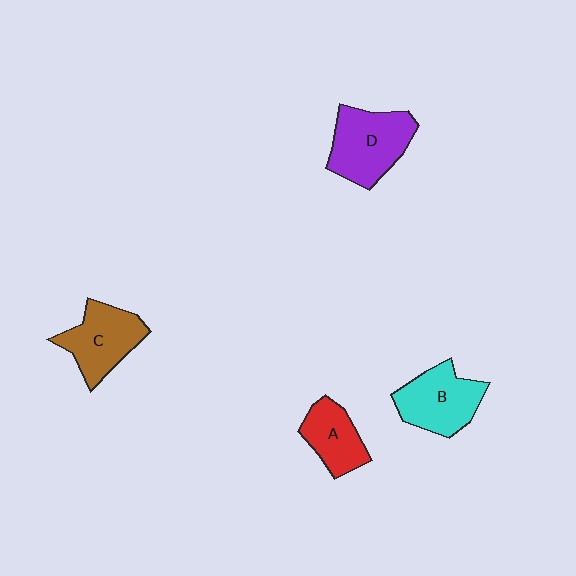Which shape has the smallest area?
Shape A (red).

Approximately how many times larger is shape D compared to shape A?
Approximately 1.5 times.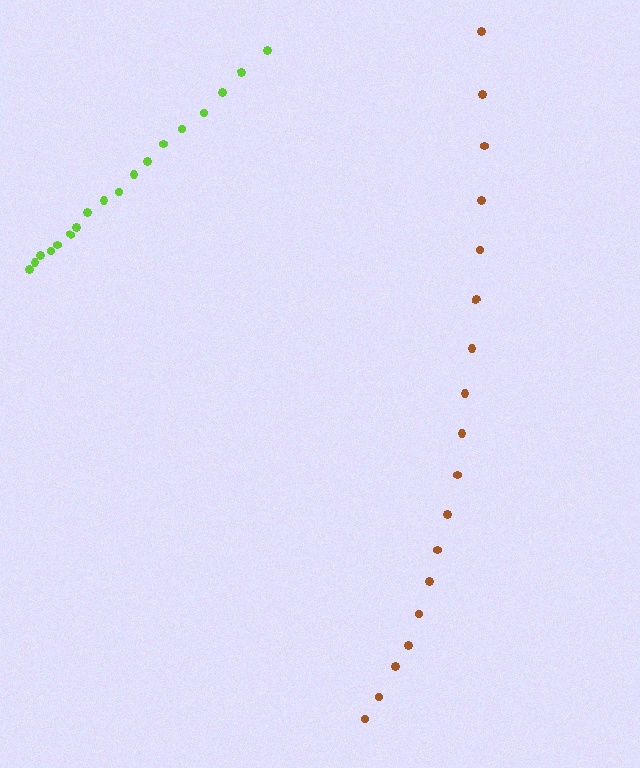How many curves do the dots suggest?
There are 2 distinct paths.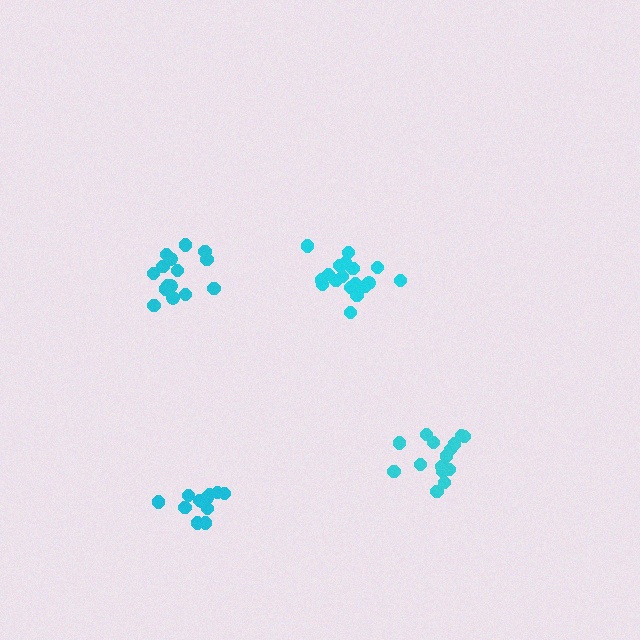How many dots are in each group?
Group 1: 18 dots, Group 2: 12 dots, Group 3: 15 dots, Group 4: 15 dots (60 total).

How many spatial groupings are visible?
There are 4 spatial groupings.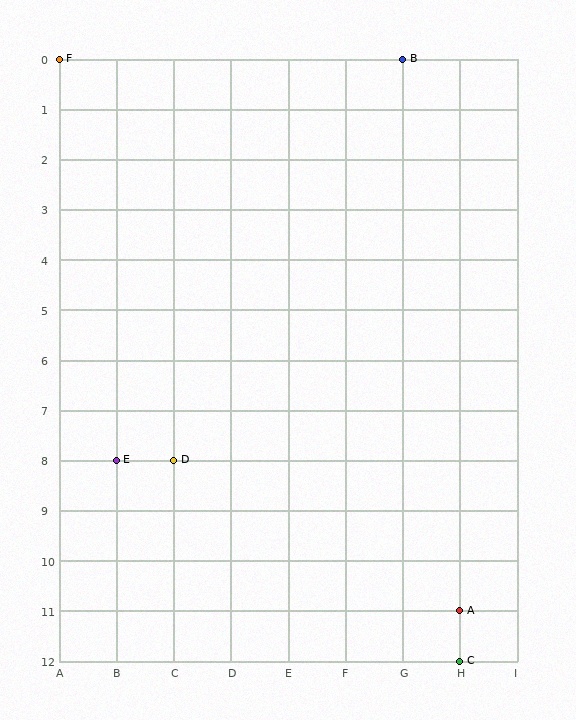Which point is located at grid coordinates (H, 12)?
Point C is at (H, 12).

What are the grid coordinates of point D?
Point D is at grid coordinates (C, 8).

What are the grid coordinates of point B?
Point B is at grid coordinates (G, 0).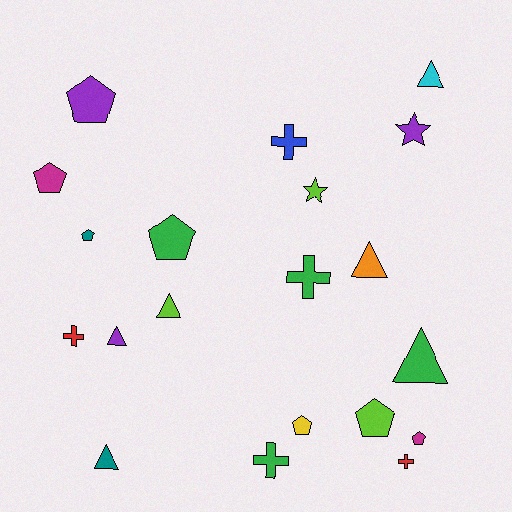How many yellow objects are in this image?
There is 1 yellow object.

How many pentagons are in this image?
There are 7 pentagons.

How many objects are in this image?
There are 20 objects.